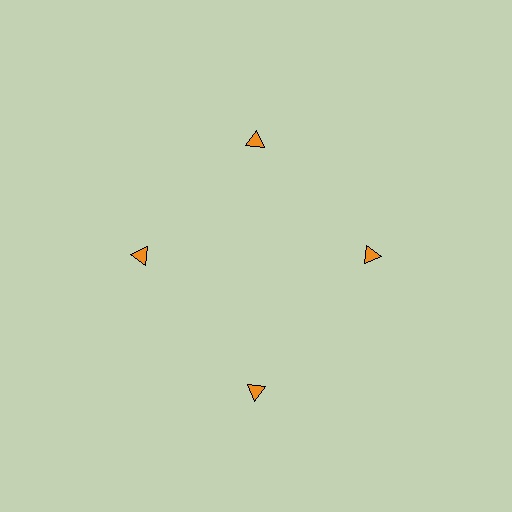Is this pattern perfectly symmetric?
No. The 4 orange triangles are arranged in a ring, but one element near the 6 o'clock position is pushed outward from the center, breaking the 4-fold rotational symmetry.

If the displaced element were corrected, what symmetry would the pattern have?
It would have 4-fold rotational symmetry — the pattern would map onto itself every 90 degrees.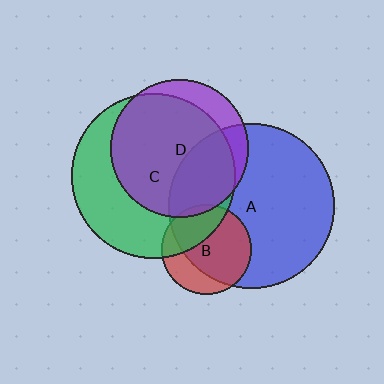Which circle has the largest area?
Circle A (blue).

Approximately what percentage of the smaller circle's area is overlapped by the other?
Approximately 25%.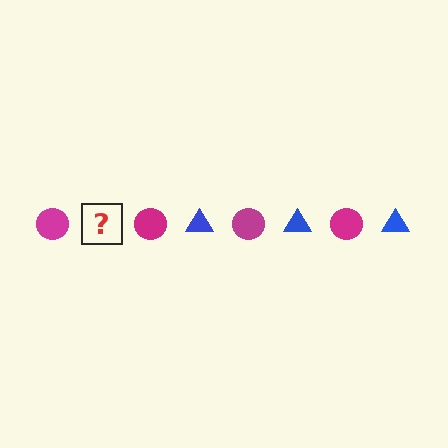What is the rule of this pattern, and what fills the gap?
The rule is that the pattern alternates between magenta circle and blue triangle. The gap should be filled with a blue triangle.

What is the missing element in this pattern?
The missing element is a blue triangle.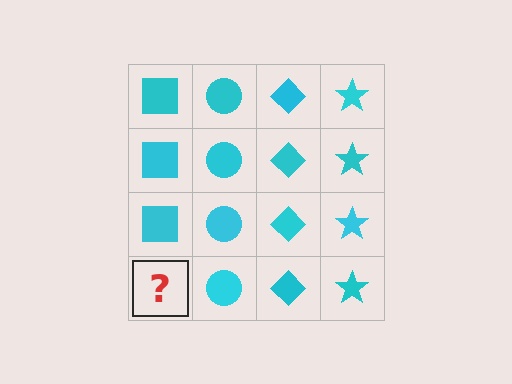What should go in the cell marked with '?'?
The missing cell should contain a cyan square.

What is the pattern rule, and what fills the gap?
The rule is that each column has a consistent shape. The gap should be filled with a cyan square.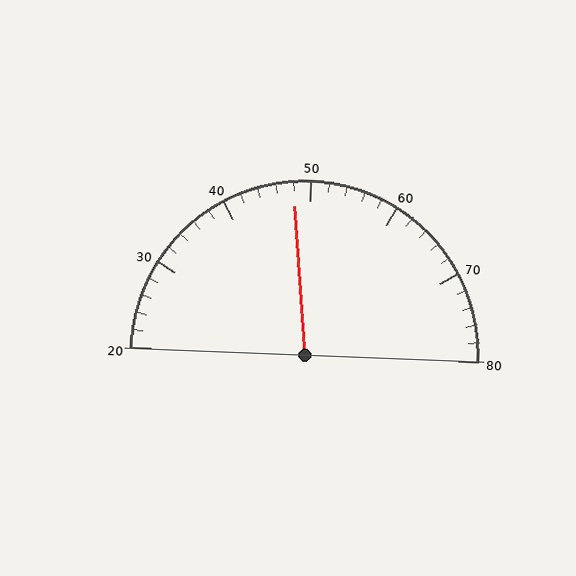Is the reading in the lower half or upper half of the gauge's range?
The reading is in the lower half of the range (20 to 80).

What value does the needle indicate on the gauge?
The needle indicates approximately 48.